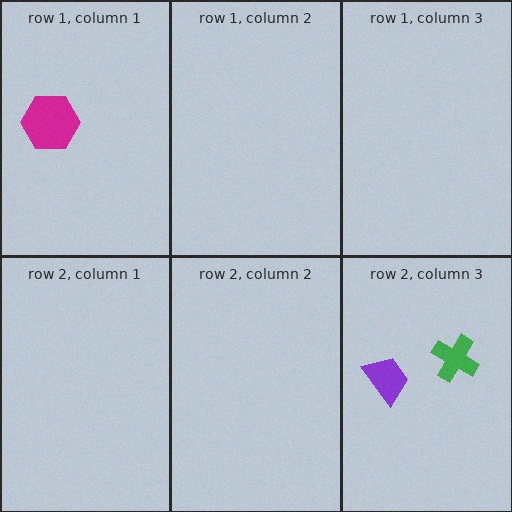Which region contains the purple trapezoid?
The row 2, column 3 region.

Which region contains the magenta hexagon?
The row 1, column 1 region.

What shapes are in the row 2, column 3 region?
The purple trapezoid, the green cross.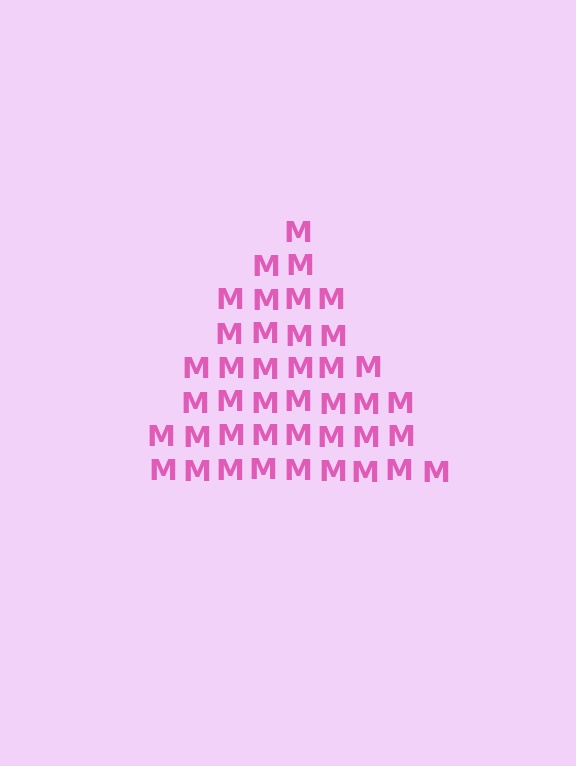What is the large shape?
The large shape is a triangle.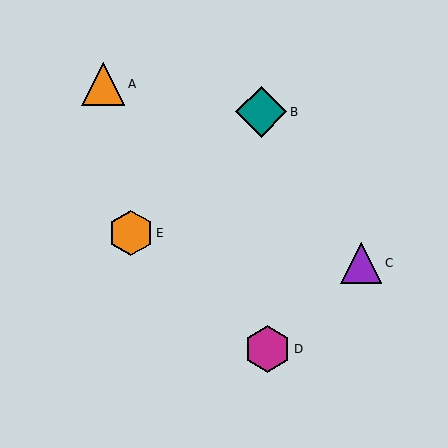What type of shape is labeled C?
Shape C is a purple triangle.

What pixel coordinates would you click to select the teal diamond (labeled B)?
Click at (261, 112) to select the teal diamond B.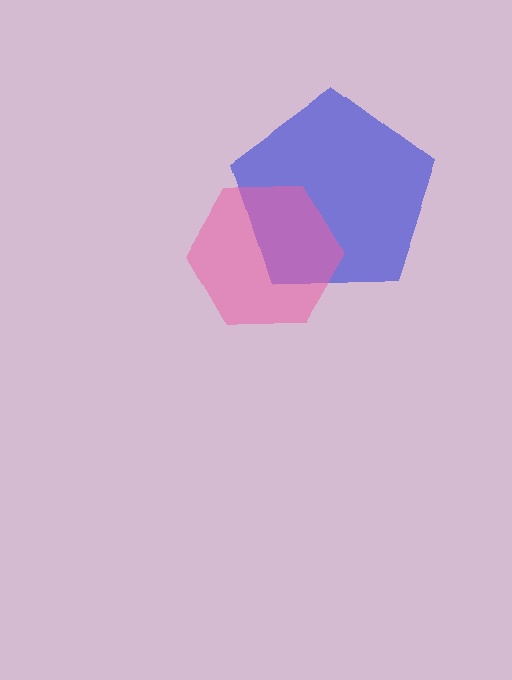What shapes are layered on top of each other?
The layered shapes are: a blue pentagon, a pink hexagon.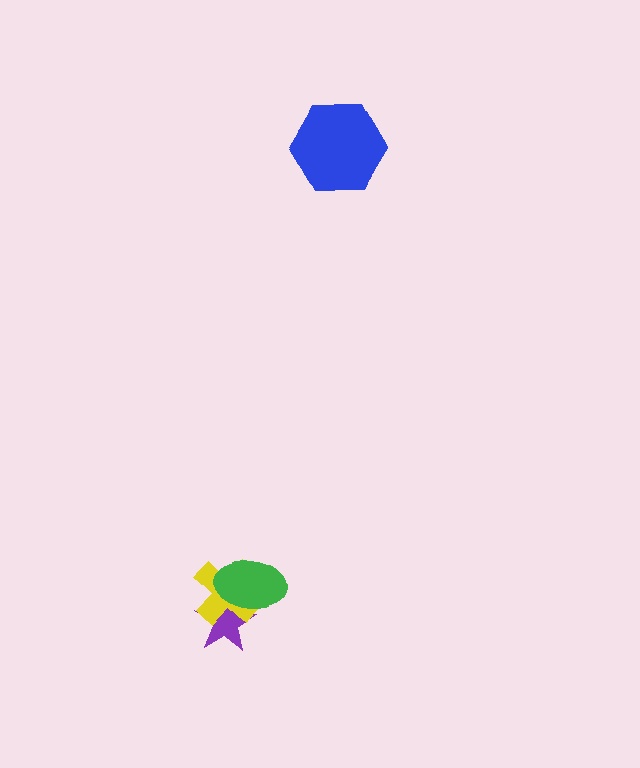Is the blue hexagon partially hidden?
No, no other shape covers it.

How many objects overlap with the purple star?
2 objects overlap with the purple star.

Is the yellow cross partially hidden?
Yes, it is partially covered by another shape.